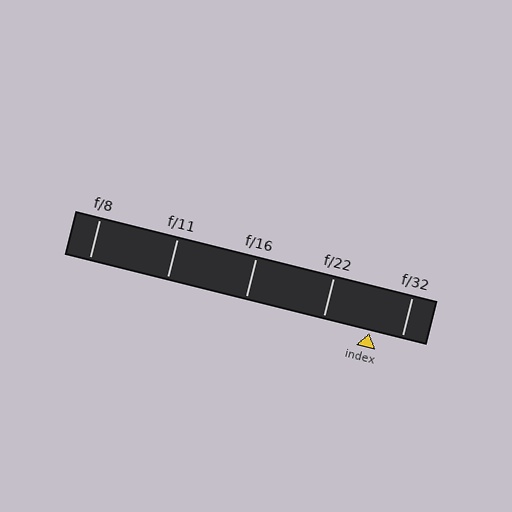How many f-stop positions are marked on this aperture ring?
There are 5 f-stop positions marked.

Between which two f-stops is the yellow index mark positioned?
The index mark is between f/22 and f/32.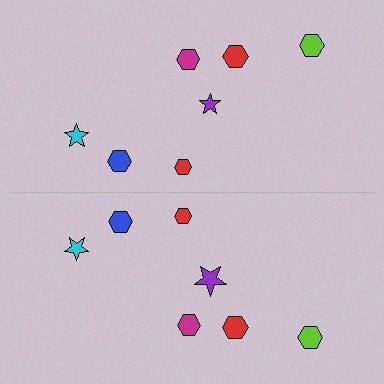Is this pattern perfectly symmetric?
No, the pattern is not perfectly symmetric. The purple star on the bottom side has a different size than its mirror counterpart.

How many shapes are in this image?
There are 14 shapes in this image.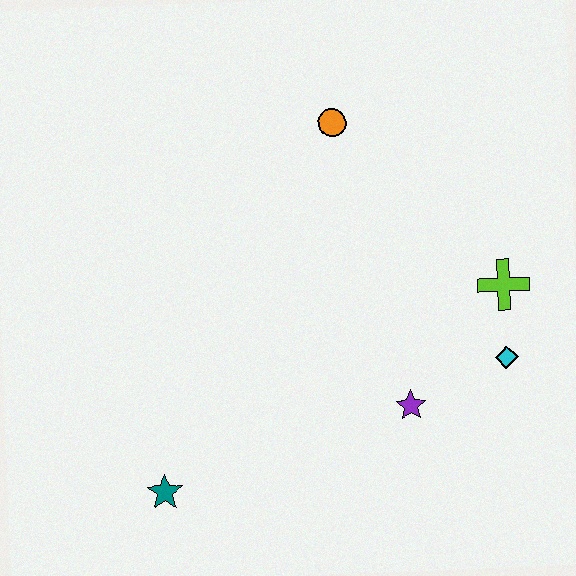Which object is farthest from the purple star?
The orange circle is farthest from the purple star.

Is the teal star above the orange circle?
No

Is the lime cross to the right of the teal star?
Yes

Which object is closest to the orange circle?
The lime cross is closest to the orange circle.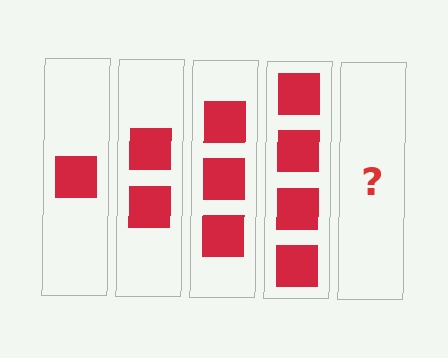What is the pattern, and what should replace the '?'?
The pattern is that each step adds one more square. The '?' should be 5 squares.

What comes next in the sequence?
The next element should be 5 squares.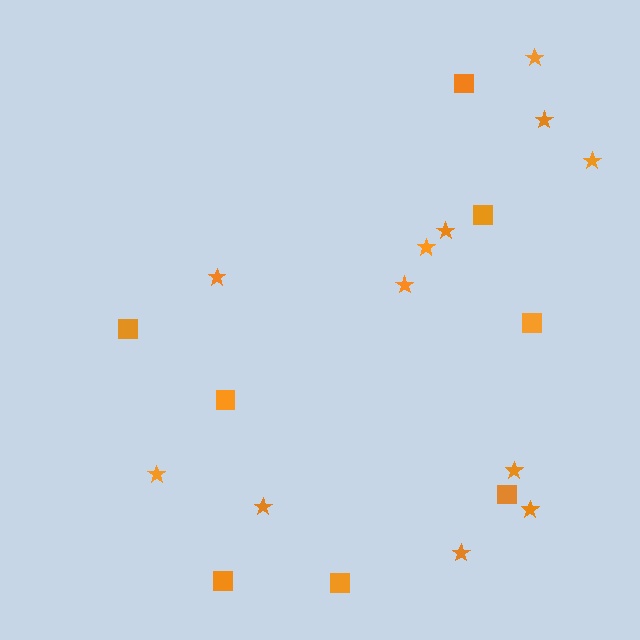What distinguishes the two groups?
There are 2 groups: one group of squares (8) and one group of stars (12).